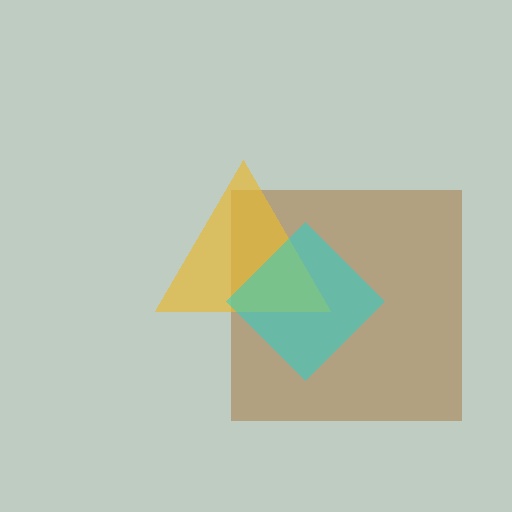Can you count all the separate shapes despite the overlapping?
Yes, there are 3 separate shapes.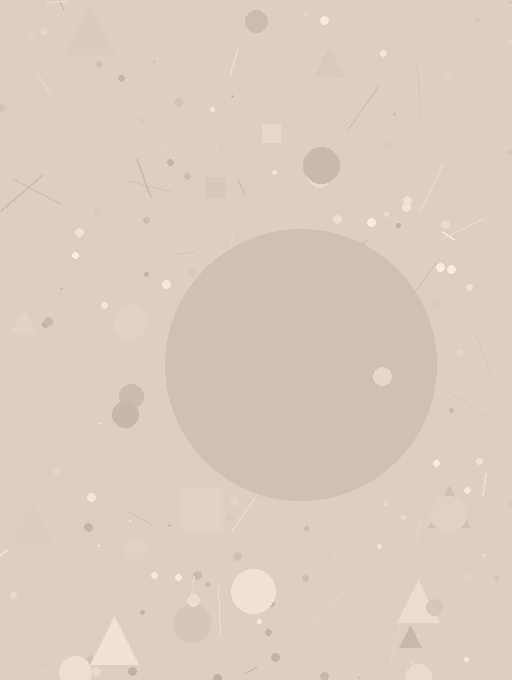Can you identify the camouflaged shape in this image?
The camouflaged shape is a circle.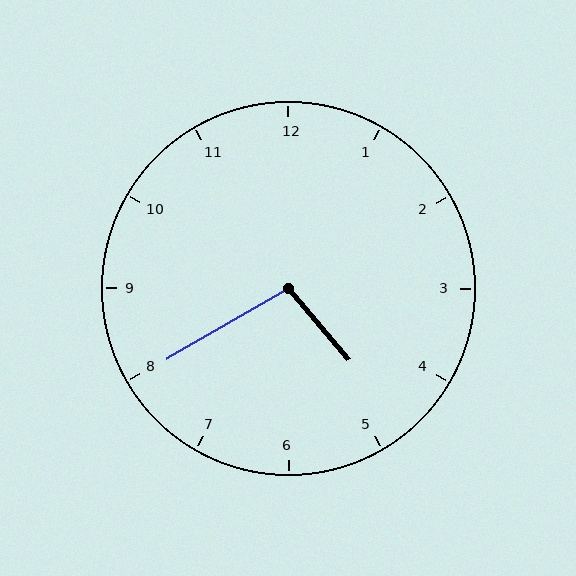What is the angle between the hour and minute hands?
Approximately 100 degrees.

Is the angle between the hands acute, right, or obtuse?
It is obtuse.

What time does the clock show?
4:40.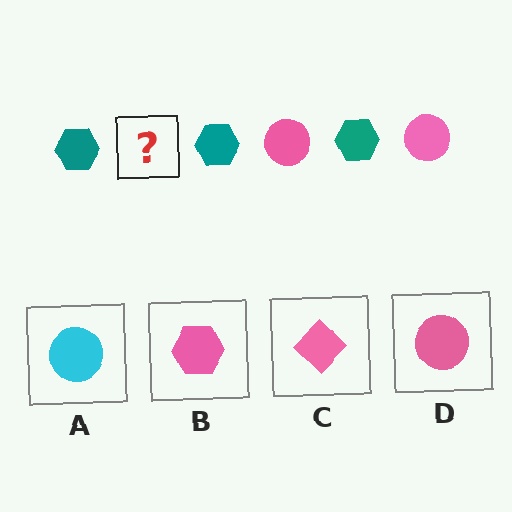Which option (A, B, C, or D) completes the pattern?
D.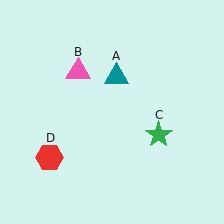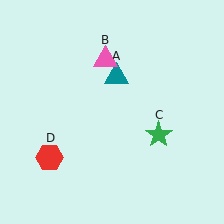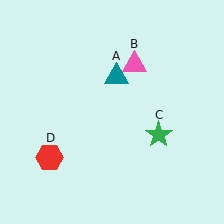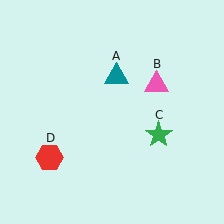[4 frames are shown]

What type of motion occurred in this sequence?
The pink triangle (object B) rotated clockwise around the center of the scene.